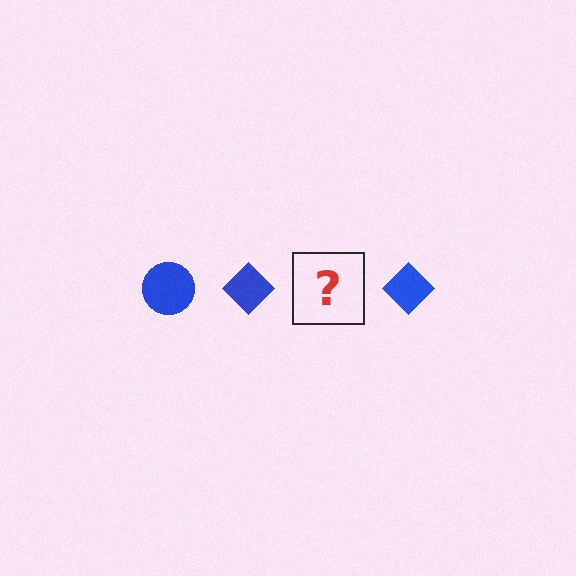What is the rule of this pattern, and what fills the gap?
The rule is that the pattern cycles through circle, diamond shapes in blue. The gap should be filled with a blue circle.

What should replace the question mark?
The question mark should be replaced with a blue circle.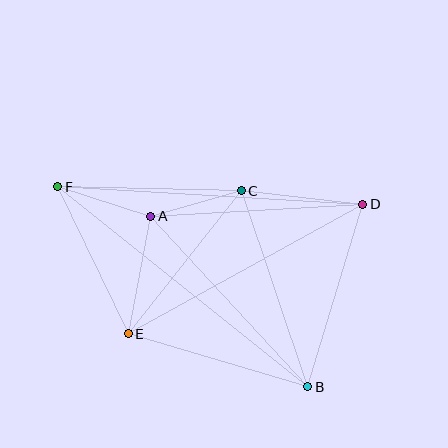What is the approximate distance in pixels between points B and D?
The distance between B and D is approximately 190 pixels.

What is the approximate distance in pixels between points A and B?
The distance between A and B is approximately 232 pixels.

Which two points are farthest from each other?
Points B and F are farthest from each other.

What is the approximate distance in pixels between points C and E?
The distance between C and E is approximately 182 pixels.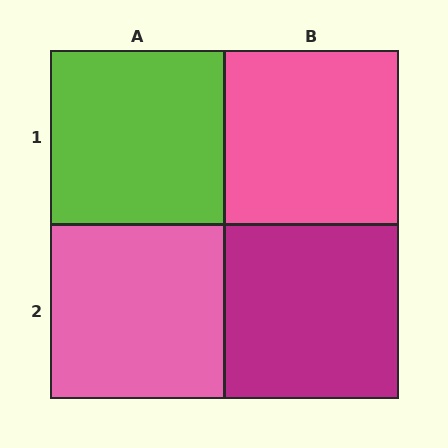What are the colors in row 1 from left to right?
Lime, pink.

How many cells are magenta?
1 cell is magenta.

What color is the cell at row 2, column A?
Pink.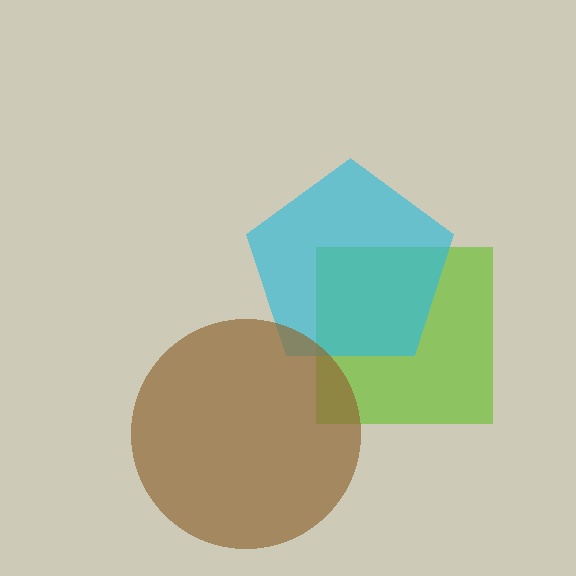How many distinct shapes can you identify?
There are 3 distinct shapes: a lime square, a cyan pentagon, a brown circle.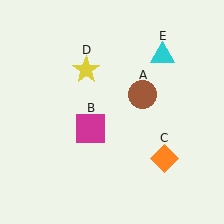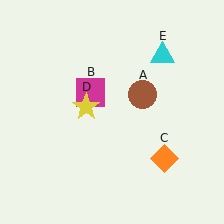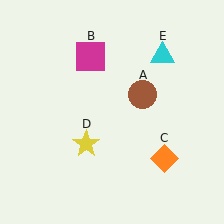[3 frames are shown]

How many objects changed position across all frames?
2 objects changed position: magenta square (object B), yellow star (object D).